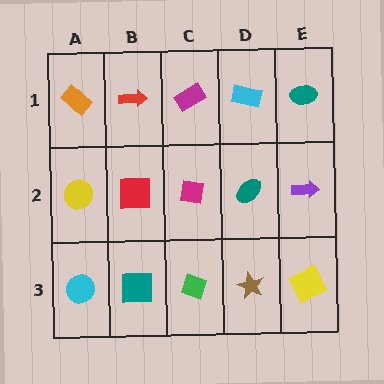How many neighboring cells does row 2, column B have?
4.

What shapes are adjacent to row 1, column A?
A yellow circle (row 2, column A), a red arrow (row 1, column B).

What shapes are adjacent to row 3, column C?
A magenta square (row 2, column C), a teal square (row 3, column B), a brown star (row 3, column D).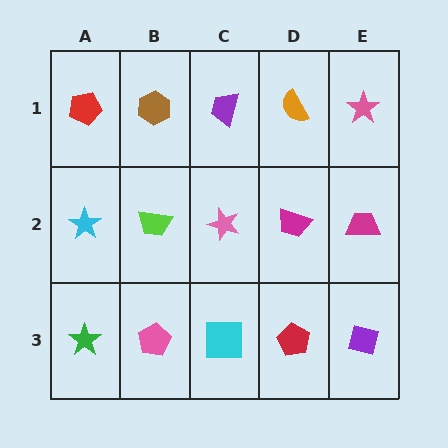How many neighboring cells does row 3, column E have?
2.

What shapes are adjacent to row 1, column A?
A cyan star (row 2, column A), a brown hexagon (row 1, column B).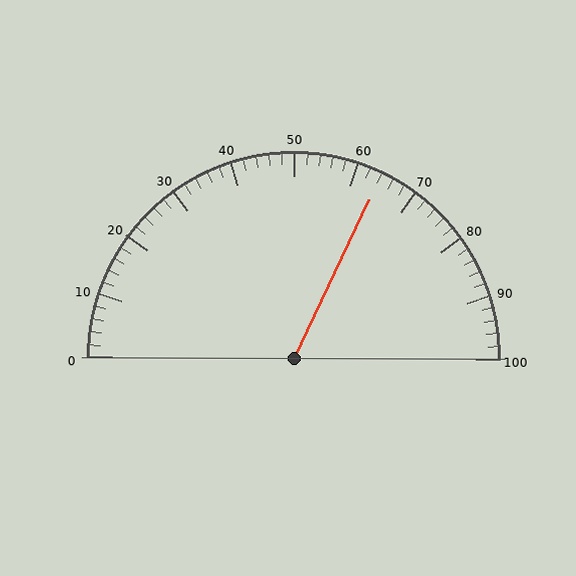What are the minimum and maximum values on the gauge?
The gauge ranges from 0 to 100.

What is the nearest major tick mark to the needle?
The nearest major tick mark is 60.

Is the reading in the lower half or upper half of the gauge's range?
The reading is in the upper half of the range (0 to 100).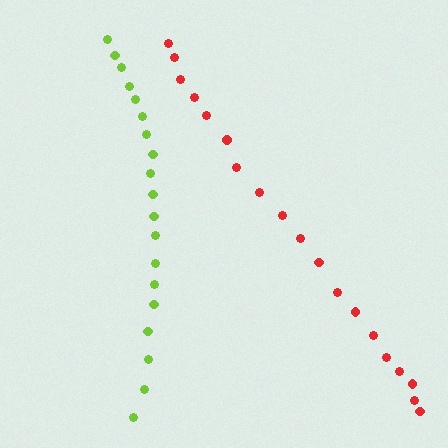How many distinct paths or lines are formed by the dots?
There are 2 distinct paths.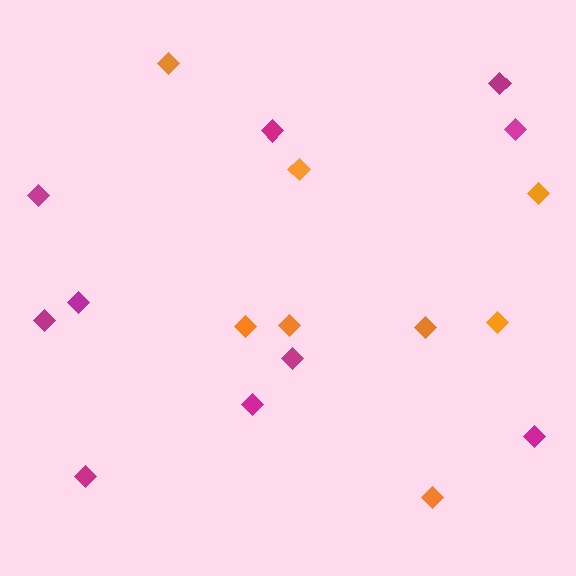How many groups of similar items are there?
There are 2 groups: one group of orange diamonds (8) and one group of magenta diamonds (10).